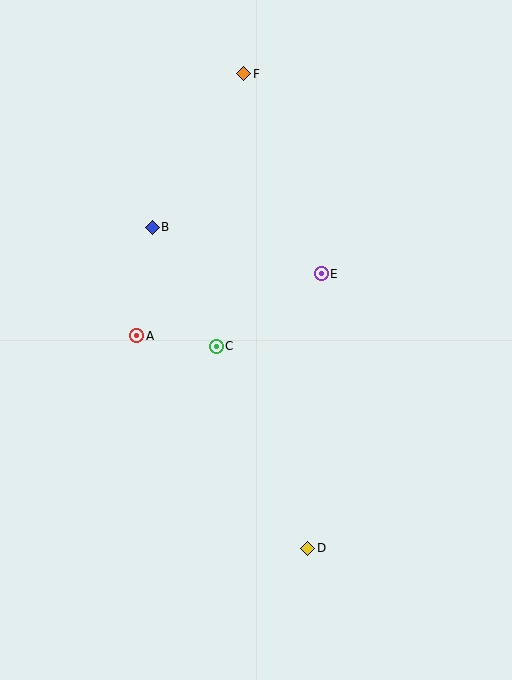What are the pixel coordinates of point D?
Point D is at (308, 548).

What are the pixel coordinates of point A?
Point A is at (137, 336).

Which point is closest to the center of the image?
Point C at (216, 346) is closest to the center.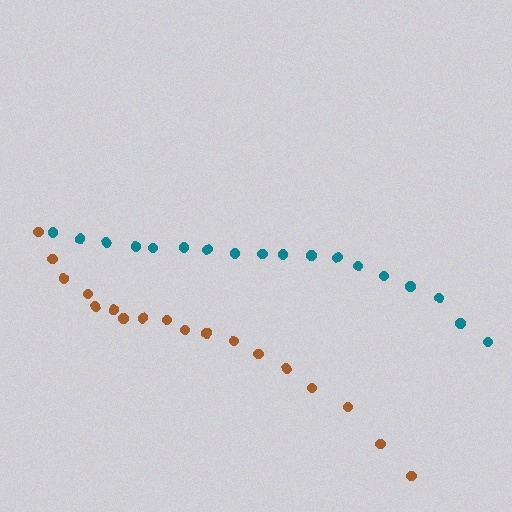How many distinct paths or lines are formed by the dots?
There are 2 distinct paths.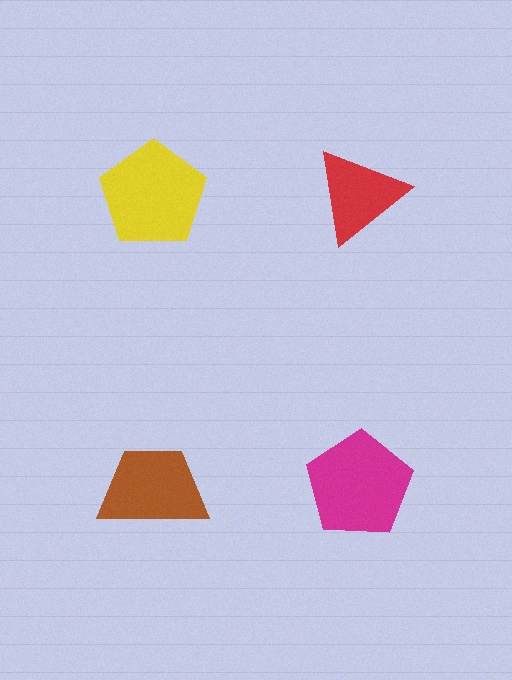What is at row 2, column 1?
A brown trapezoid.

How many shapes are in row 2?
2 shapes.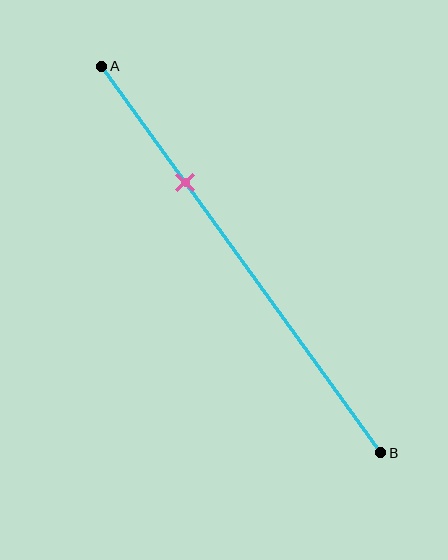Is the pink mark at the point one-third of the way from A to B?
No, the mark is at about 30% from A, not at the 33% one-third point.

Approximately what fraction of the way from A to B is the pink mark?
The pink mark is approximately 30% of the way from A to B.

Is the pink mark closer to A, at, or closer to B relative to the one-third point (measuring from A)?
The pink mark is closer to point A than the one-third point of segment AB.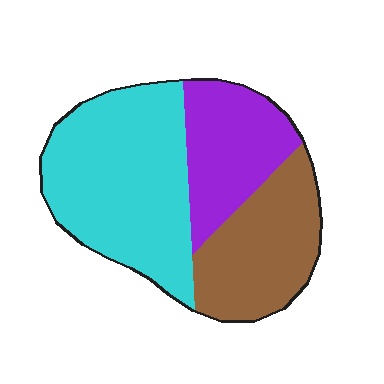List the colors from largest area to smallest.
From largest to smallest: cyan, brown, purple.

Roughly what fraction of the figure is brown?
Brown covers around 30% of the figure.